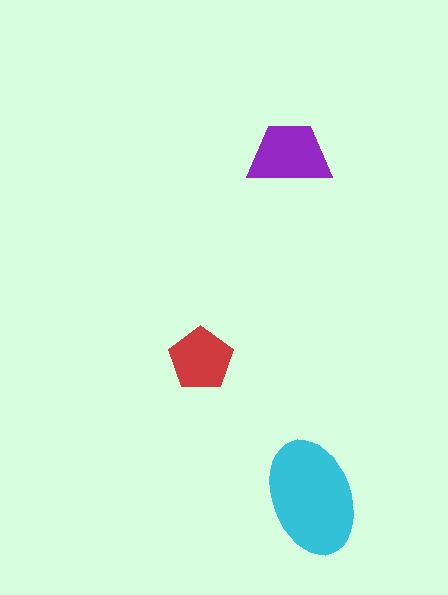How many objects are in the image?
There are 3 objects in the image.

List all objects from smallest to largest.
The red pentagon, the purple trapezoid, the cyan ellipse.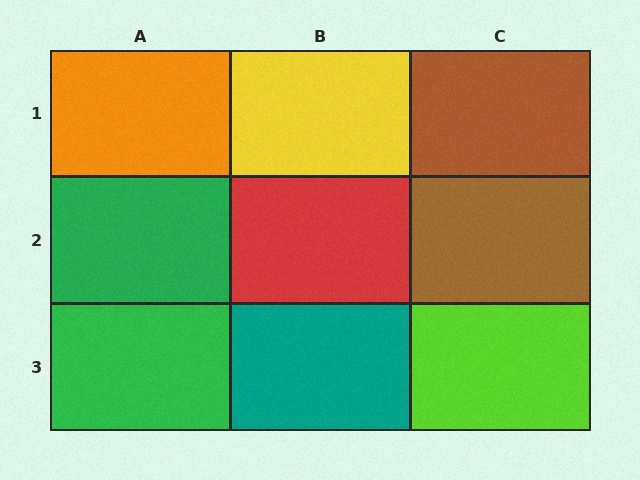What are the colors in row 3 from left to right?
Green, teal, lime.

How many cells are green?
2 cells are green.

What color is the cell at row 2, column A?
Green.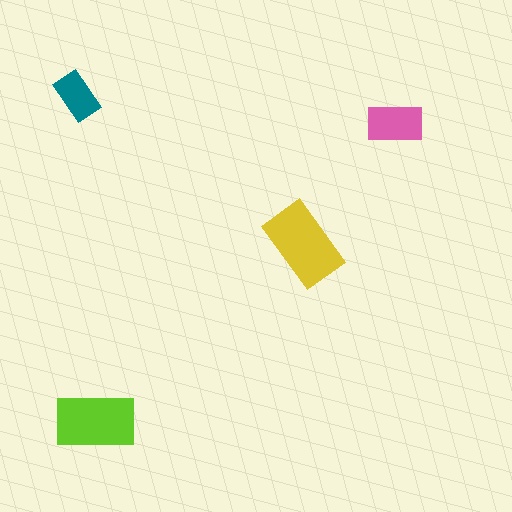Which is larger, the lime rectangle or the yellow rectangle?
The yellow one.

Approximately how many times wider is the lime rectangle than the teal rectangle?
About 1.5 times wider.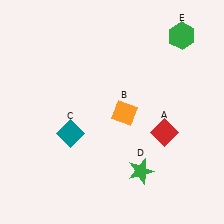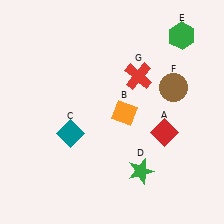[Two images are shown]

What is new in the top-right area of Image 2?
A red cross (G) was added in the top-right area of Image 2.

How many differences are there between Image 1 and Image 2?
There are 2 differences between the two images.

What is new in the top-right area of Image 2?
A brown circle (F) was added in the top-right area of Image 2.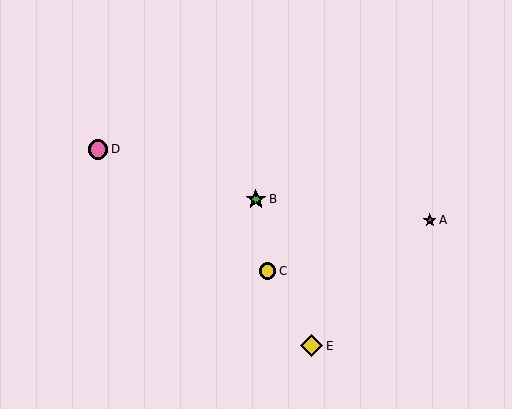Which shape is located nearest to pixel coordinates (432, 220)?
The magenta star (labeled A) at (430, 220) is nearest to that location.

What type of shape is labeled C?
Shape C is a yellow circle.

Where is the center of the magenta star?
The center of the magenta star is at (430, 220).